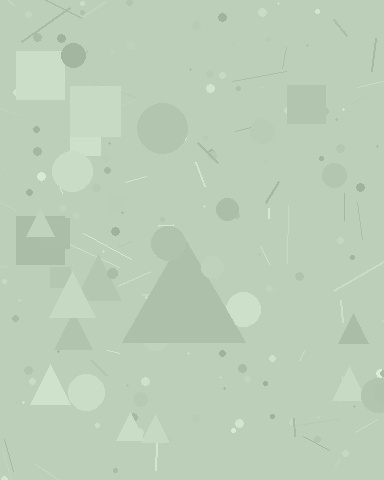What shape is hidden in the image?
A triangle is hidden in the image.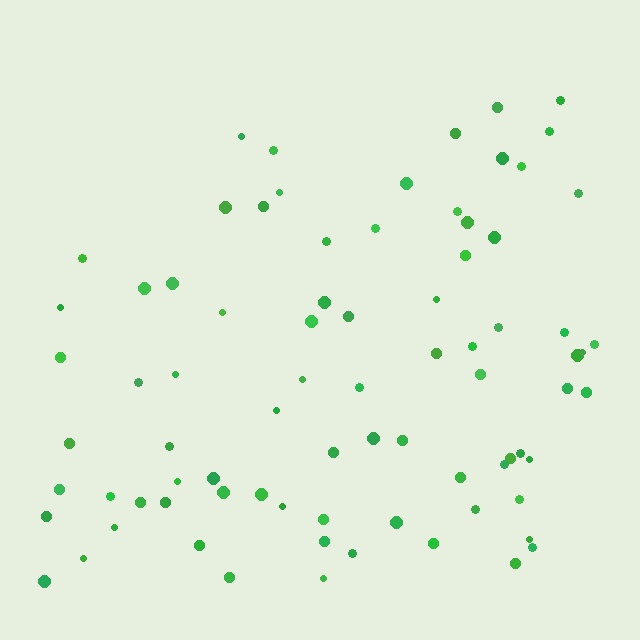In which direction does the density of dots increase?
From top to bottom, with the bottom side densest.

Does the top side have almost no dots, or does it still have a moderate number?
Still a moderate number, just noticeably fewer than the bottom.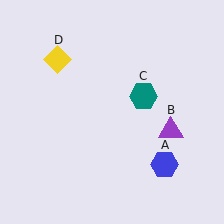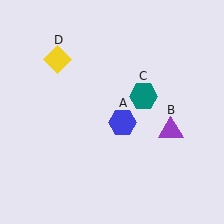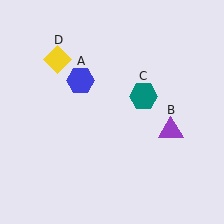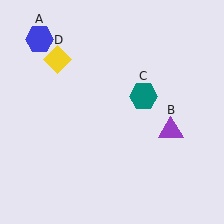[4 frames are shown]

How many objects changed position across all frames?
1 object changed position: blue hexagon (object A).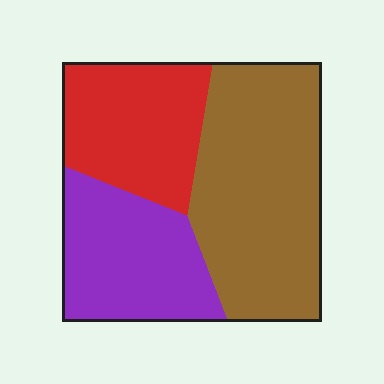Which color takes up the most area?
Brown, at roughly 45%.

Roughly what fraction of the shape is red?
Red takes up about one quarter (1/4) of the shape.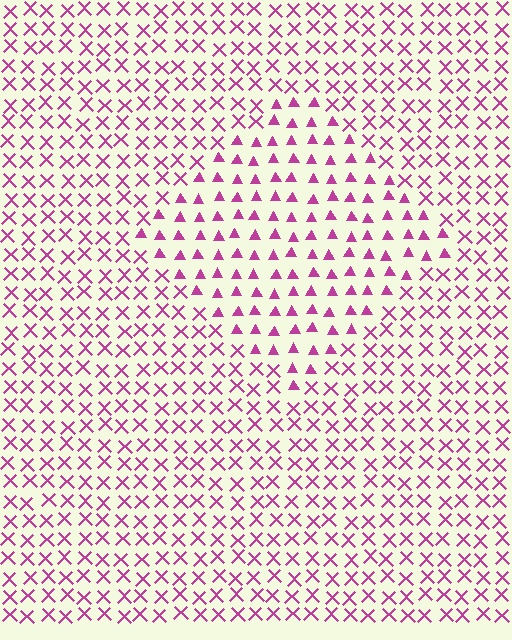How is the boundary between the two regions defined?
The boundary is defined by a change in element shape: triangles inside vs. X marks outside. All elements share the same color and spacing.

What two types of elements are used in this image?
The image uses triangles inside the diamond region and X marks outside it.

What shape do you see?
I see a diamond.